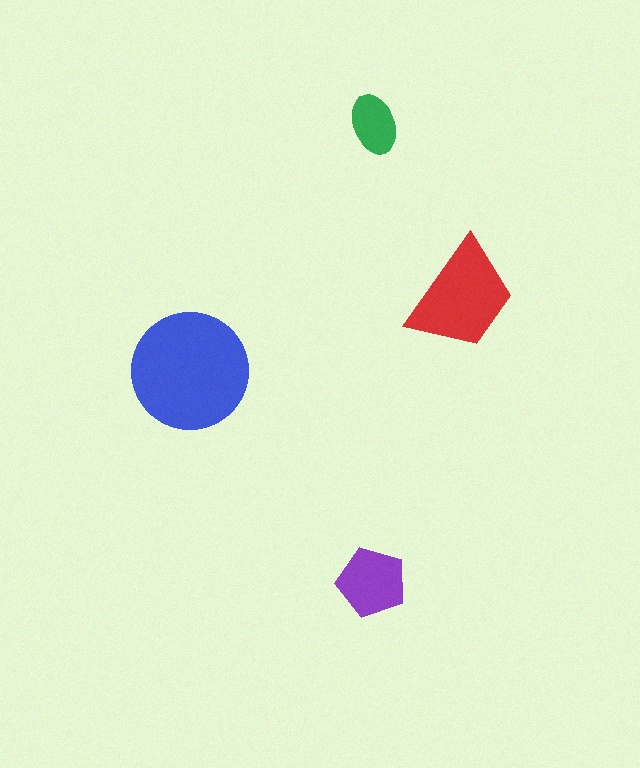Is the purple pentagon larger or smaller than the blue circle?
Smaller.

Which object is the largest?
The blue circle.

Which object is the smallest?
The green ellipse.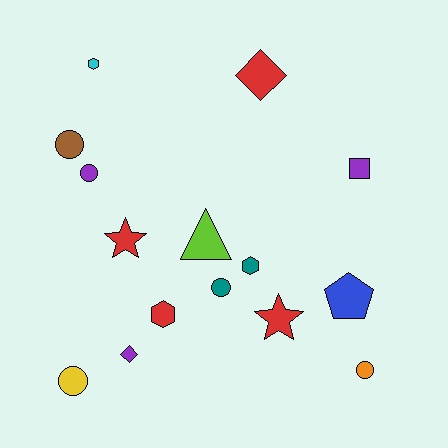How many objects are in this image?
There are 15 objects.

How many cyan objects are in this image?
There is 1 cyan object.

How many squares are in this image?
There is 1 square.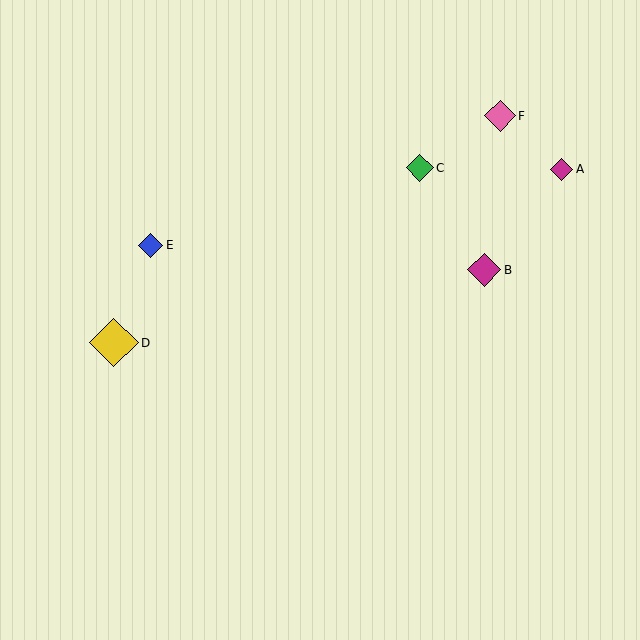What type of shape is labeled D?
Shape D is a yellow diamond.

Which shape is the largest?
The yellow diamond (labeled D) is the largest.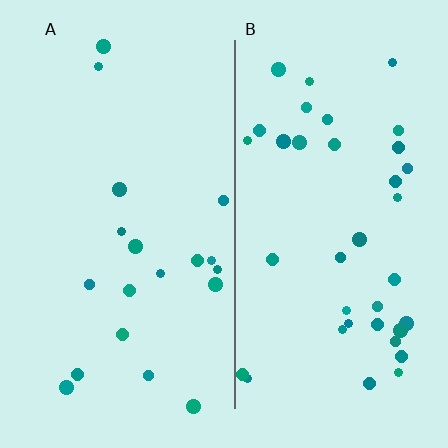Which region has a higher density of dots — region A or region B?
B (the right).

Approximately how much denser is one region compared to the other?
Approximately 2.0× — region B over region A.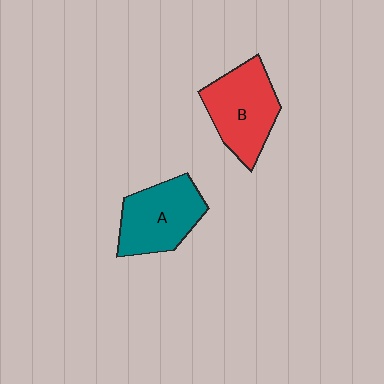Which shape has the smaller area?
Shape A (teal).